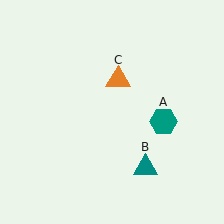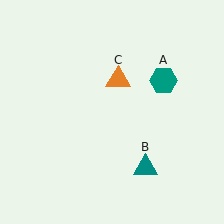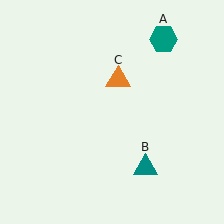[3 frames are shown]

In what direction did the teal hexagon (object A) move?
The teal hexagon (object A) moved up.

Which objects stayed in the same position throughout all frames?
Teal triangle (object B) and orange triangle (object C) remained stationary.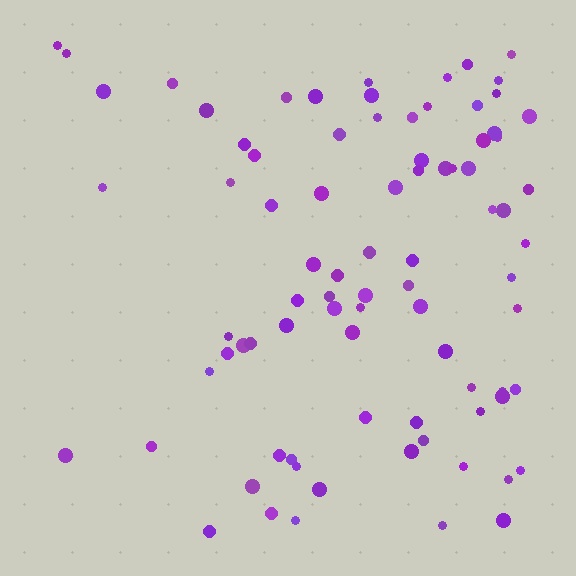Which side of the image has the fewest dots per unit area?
The left.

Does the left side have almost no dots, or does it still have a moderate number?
Still a moderate number, just noticeably fewer than the right.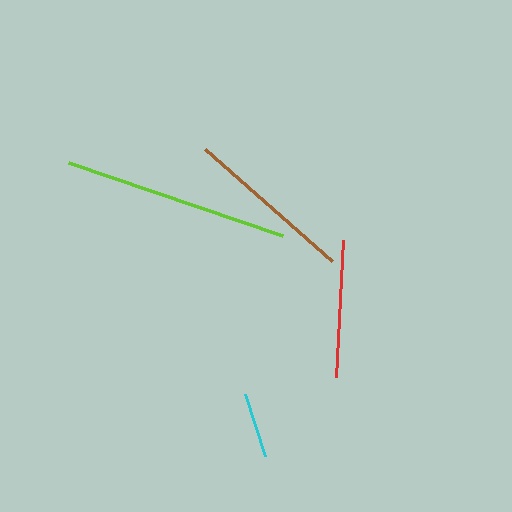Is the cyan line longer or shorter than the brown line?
The brown line is longer than the cyan line.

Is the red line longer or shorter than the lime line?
The lime line is longer than the red line.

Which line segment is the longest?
The lime line is the longest at approximately 226 pixels.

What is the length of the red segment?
The red segment is approximately 136 pixels long.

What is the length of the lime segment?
The lime segment is approximately 226 pixels long.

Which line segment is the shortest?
The cyan line is the shortest at approximately 65 pixels.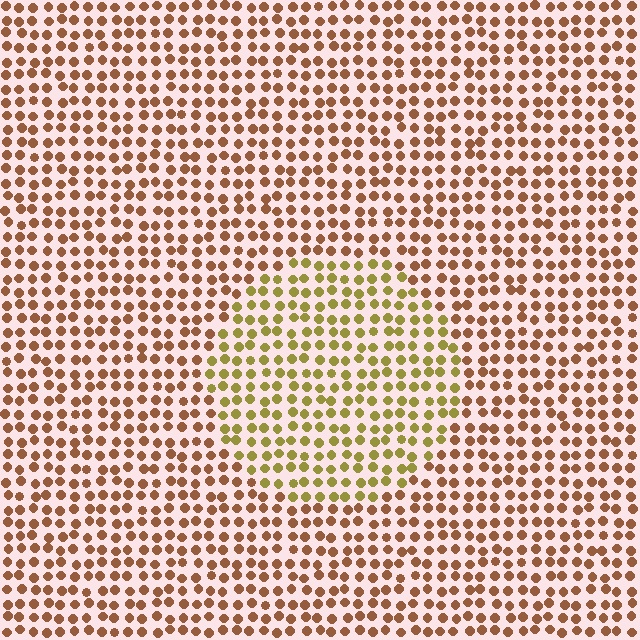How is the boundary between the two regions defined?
The boundary is defined purely by a slight shift in hue (about 38 degrees). Spacing, size, and orientation are identical on both sides.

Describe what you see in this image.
The image is filled with small brown elements in a uniform arrangement. A circle-shaped region is visible where the elements are tinted to a slightly different hue, forming a subtle color boundary.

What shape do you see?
I see a circle.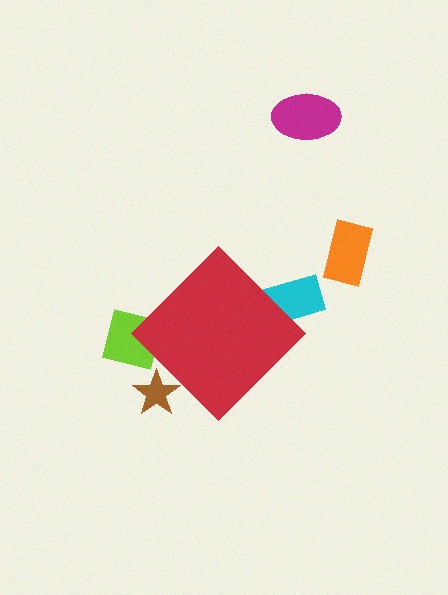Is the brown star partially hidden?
Yes, the brown star is partially hidden behind the red diamond.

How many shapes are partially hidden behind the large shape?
3 shapes are partially hidden.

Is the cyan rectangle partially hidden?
Yes, the cyan rectangle is partially hidden behind the red diamond.